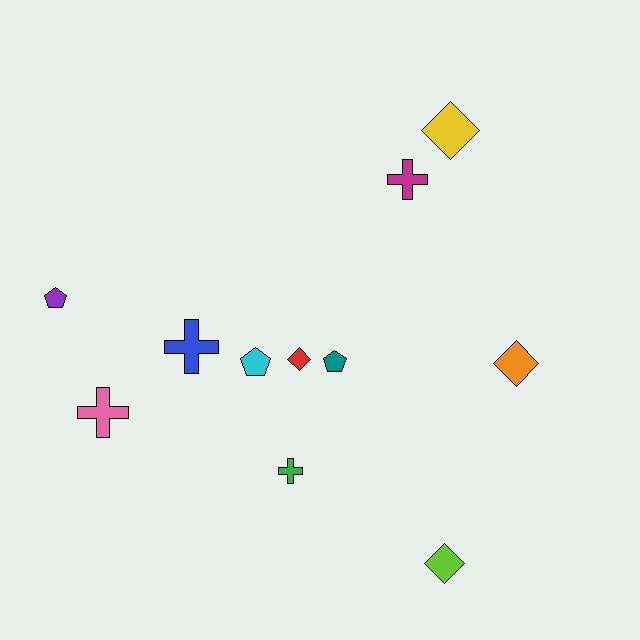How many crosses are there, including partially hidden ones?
There are 4 crosses.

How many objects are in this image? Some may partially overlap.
There are 11 objects.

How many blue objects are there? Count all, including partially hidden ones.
There is 1 blue object.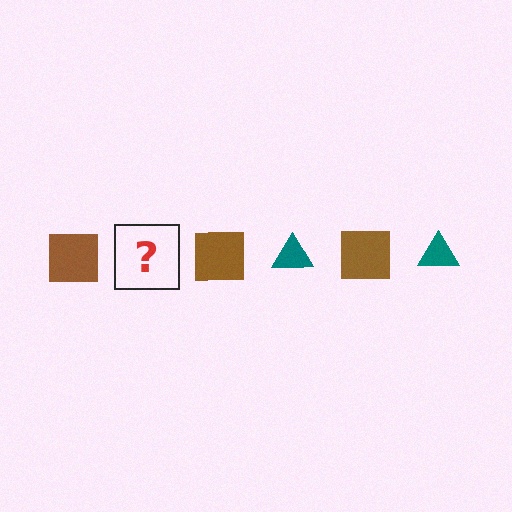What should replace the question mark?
The question mark should be replaced with a teal triangle.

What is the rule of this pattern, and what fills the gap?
The rule is that the pattern alternates between brown square and teal triangle. The gap should be filled with a teal triangle.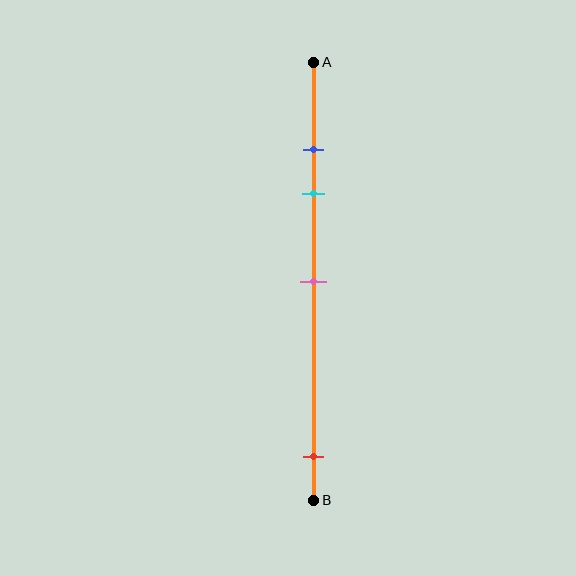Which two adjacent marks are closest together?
The blue and cyan marks are the closest adjacent pair.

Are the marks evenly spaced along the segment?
No, the marks are not evenly spaced.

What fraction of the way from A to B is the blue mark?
The blue mark is approximately 20% (0.2) of the way from A to B.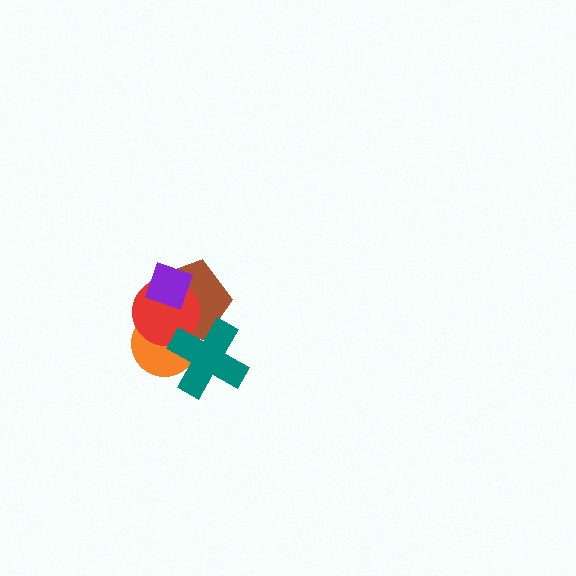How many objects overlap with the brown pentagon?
4 objects overlap with the brown pentagon.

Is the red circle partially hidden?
Yes, it is partially covered by another shape.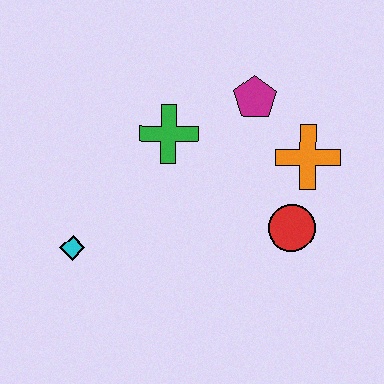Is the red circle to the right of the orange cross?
No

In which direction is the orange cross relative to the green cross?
The orange cross is to the right of the green cross.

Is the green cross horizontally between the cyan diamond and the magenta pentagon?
Yes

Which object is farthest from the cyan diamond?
The orange cross is farthest from the cyan diamond.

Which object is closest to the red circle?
The orange cross is closest to the red circle.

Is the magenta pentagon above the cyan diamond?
Yes